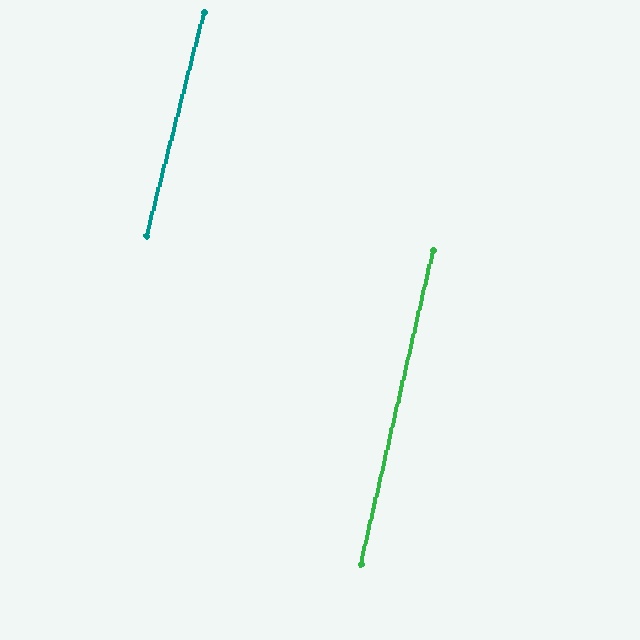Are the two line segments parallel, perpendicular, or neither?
Parallel — their directions differ by only 1.5°.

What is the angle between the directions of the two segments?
Approximately 1 degree.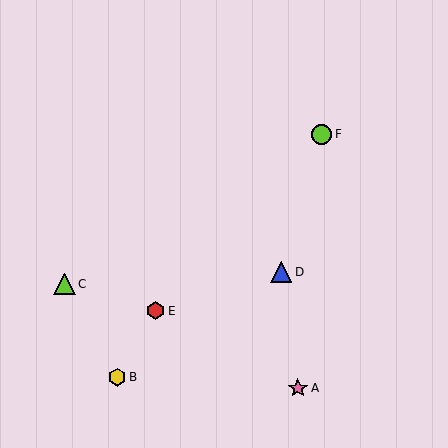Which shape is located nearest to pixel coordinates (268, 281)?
The blue triangle (labeled D) at (281, 272) is nearest to that location.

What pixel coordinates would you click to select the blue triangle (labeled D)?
Click at (281, 272) to select the blue triangle D.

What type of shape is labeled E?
Shape E is a red hexagon.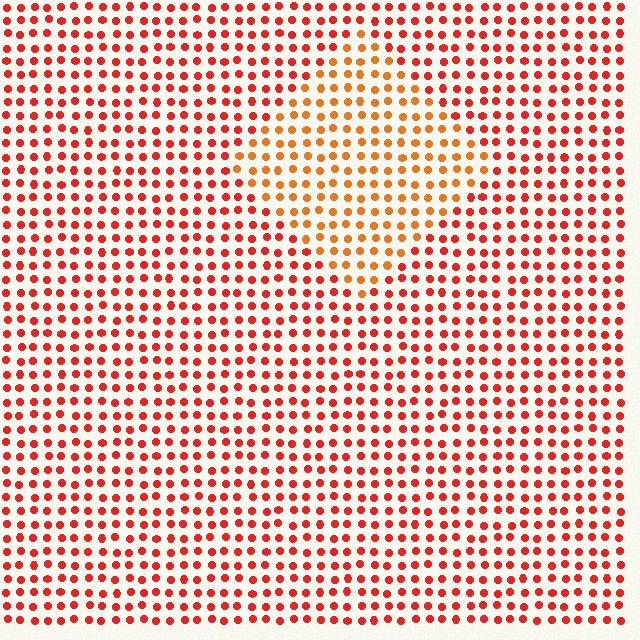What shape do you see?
I see a diamond.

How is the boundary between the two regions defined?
The boundary is defined purely by a slight shift in hue (about 27 degrees). Spacing, size, and orientation are identical on both sides.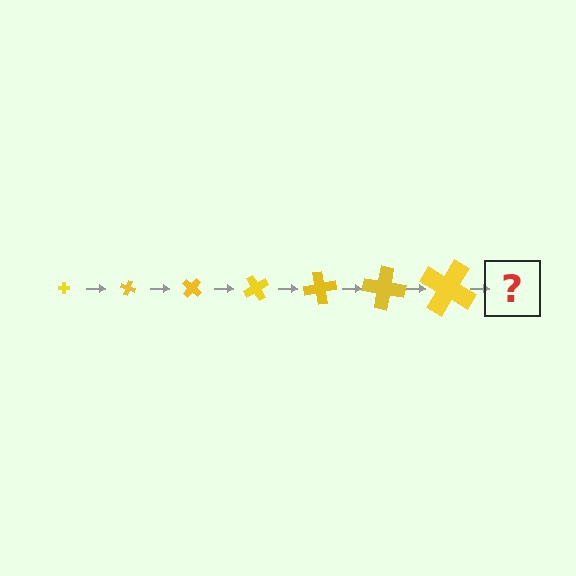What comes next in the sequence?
The next element should be a cross, larger than the previous one and rotated 140 degrees from the start.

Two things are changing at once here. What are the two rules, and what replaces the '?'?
The two rules are that the cross grows larger each step and it rotates 20 degrees each step. The '?' should be a cross, larger than the previous one and rotated 140 degrees from the start.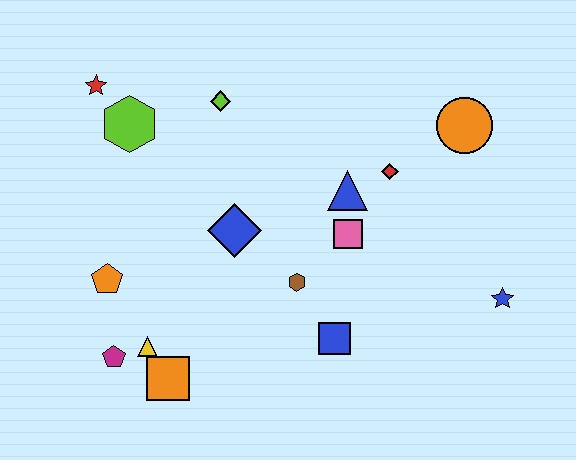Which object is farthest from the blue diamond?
The blue star is farthest from the blue diamond.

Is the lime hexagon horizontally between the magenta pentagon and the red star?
No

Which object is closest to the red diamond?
The blue triangle is closest to the red diamond.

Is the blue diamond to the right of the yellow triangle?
Yes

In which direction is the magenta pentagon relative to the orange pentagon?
The magenta pentagon is below the orange pentagon.